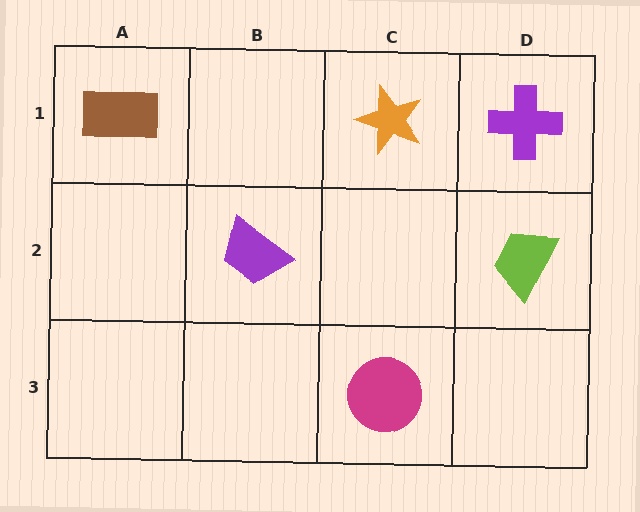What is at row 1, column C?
An orange star.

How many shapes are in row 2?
2 shapes.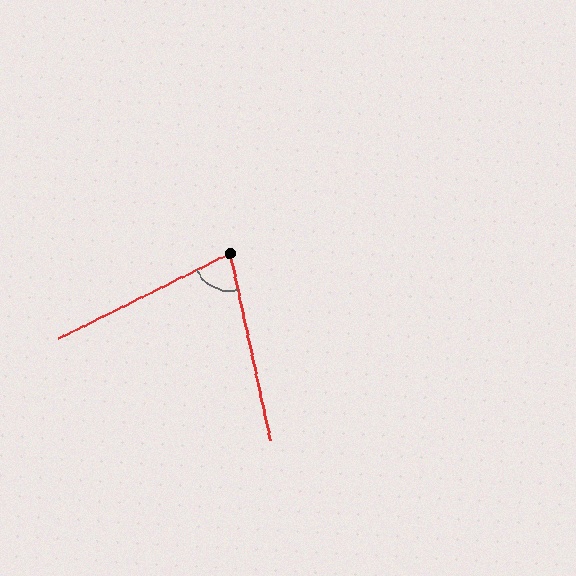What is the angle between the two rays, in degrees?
Approximately 76 degrees.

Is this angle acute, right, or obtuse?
It is acute.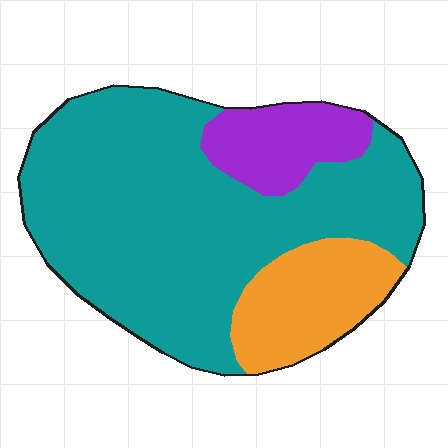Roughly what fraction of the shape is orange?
Orange takes up between a sixth and a third of the shape.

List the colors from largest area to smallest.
From largest to smallest: teal, orange, purple.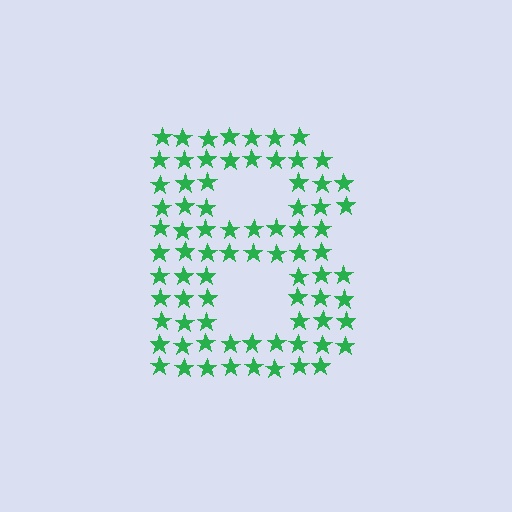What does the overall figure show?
The overall figure shows the letter B.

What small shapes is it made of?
It is made of small stars.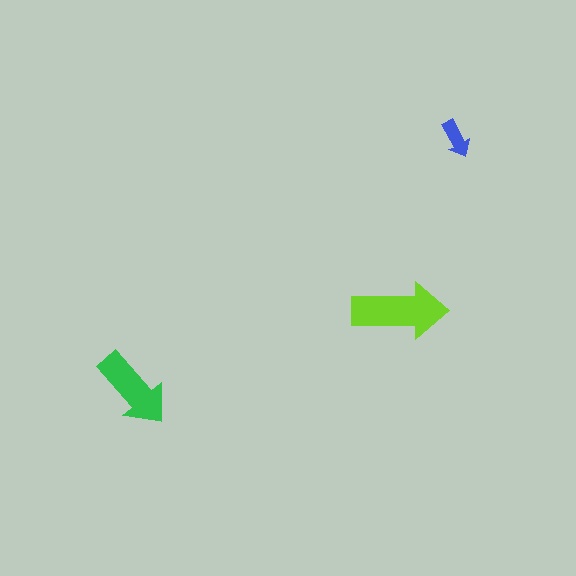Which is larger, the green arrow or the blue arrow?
The green one.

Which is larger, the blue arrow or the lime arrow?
The lime one.